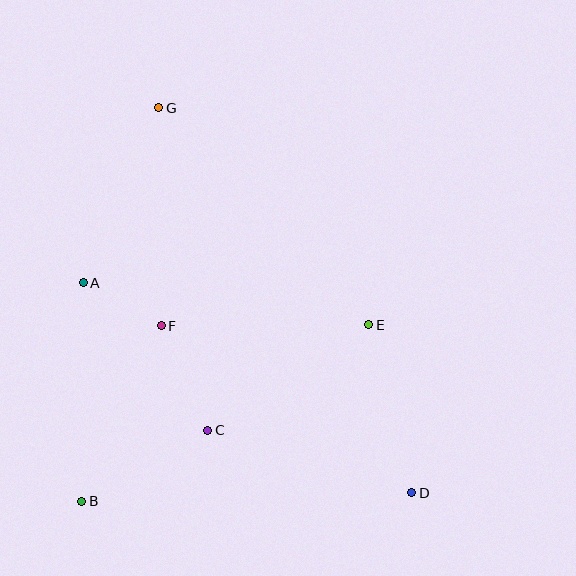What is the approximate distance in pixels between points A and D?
The distance between A and D is approximately 390 pixels.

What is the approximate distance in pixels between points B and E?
The distance between B and E is approximately 337 pixels.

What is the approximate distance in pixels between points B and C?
The distance between B and C is approximately 145 pixels.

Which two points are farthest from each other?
Points D and G are farthest from each other.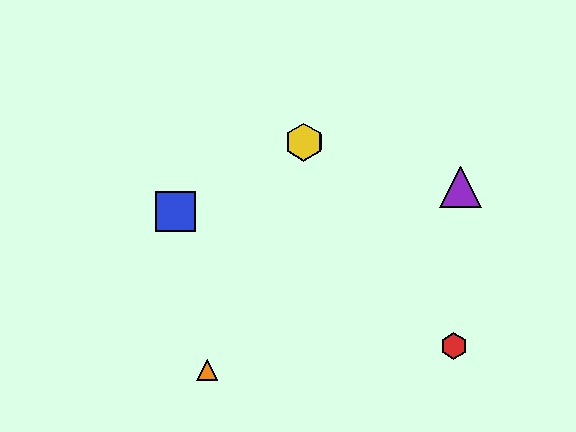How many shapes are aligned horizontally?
2 shapes (the green hexagon, the yellow hexagon) are aligned horizontally.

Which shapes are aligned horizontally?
The green hexagon, the yellow hexagon are aligned horizontally.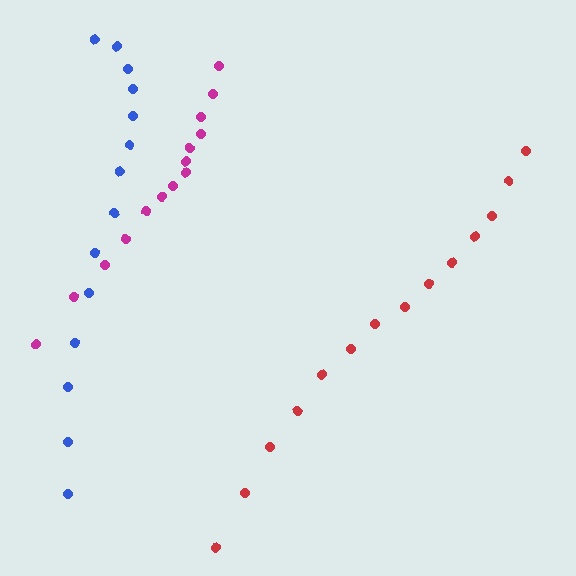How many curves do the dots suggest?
There are 3 distinct paths.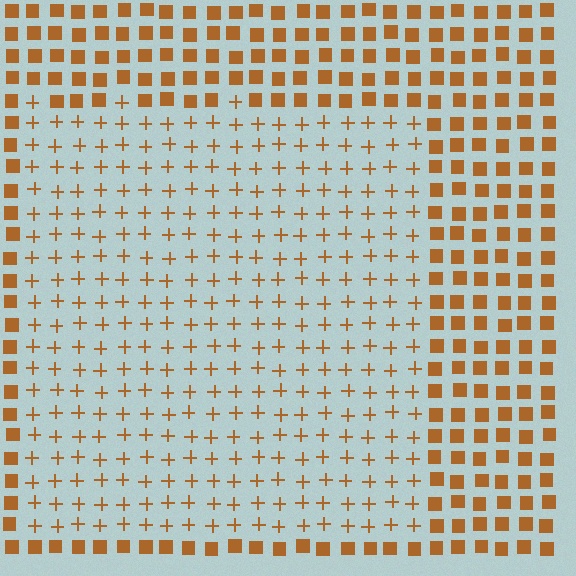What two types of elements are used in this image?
The image uses plus signs inside the rectangle region and squares outside it.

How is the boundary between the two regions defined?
The boundary is defined by a change in element shape: plus signs inside vs. squares outside. All elements share the same color and spacing.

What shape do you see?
I see a rectangle.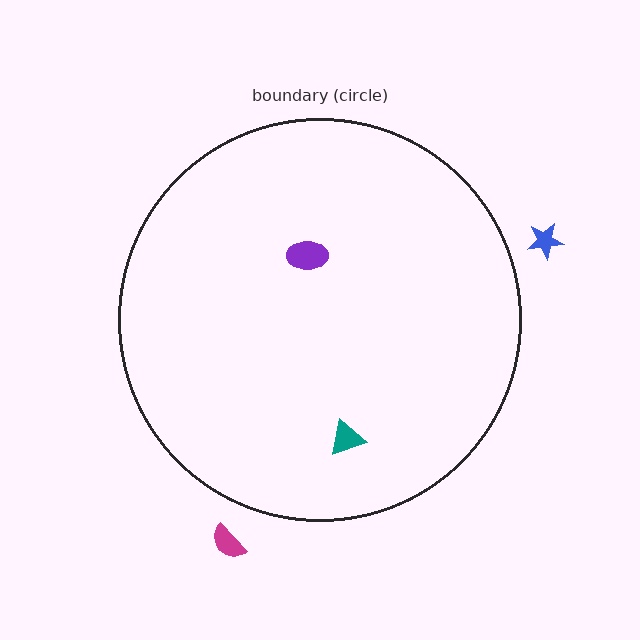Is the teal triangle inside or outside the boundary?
Inside.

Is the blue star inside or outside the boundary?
Outside.